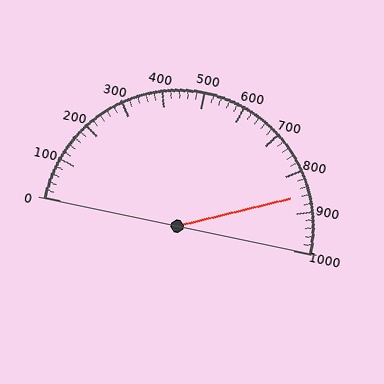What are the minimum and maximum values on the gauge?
The gauge ranges from 0 to 1000.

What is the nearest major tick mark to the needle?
The nearest major tick mark is 900.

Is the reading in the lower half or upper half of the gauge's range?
The reading is in the upper half of the range (0 to 1000).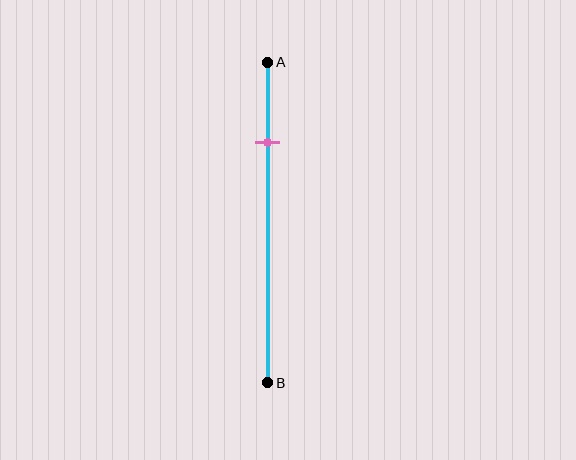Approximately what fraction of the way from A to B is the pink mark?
The pink mark is approximately 25% of the way from A to B.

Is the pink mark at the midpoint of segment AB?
No, the mark is at about 25% from A, not at the 50% midpoint.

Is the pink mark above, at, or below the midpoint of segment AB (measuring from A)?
The pink mark is above the midpoint of segment AB.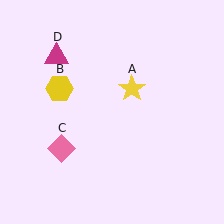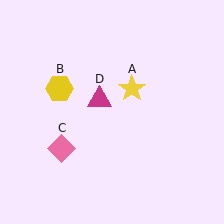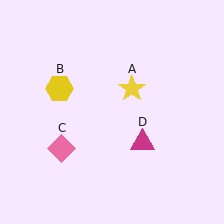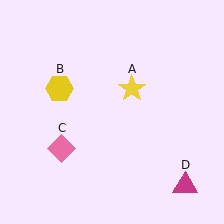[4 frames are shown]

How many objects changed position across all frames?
1 object changed position: magenta triangle (object D).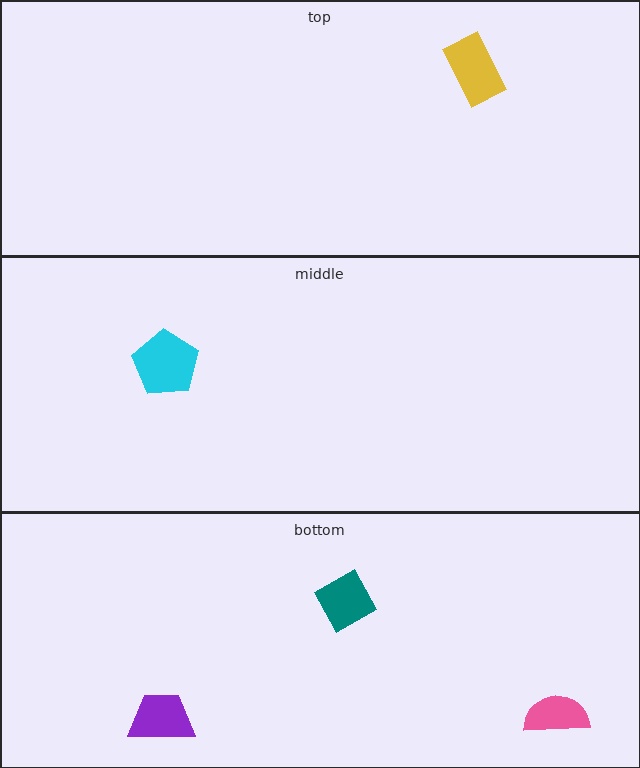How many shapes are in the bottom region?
3.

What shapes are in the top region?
The yellow rectangle.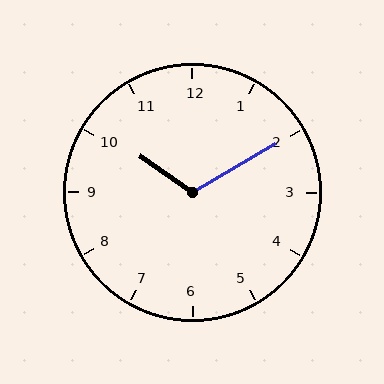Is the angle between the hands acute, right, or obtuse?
It is obtuse.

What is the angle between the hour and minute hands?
Approximately 115 degrees.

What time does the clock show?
10:10.